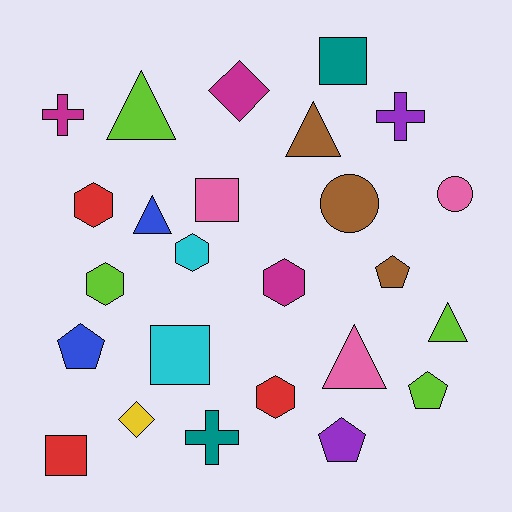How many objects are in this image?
There are 25 objects.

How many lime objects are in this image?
There are 4 lime objects.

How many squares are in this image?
There are 4 squares.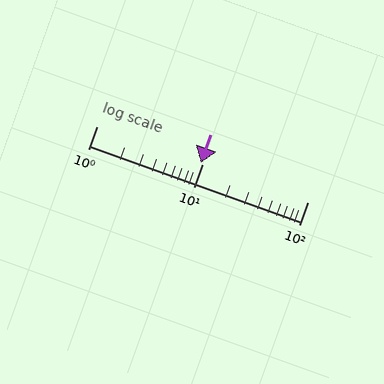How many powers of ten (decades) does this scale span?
The scale spans 2 decades, from 1 to 100.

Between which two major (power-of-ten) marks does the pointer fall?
The pointer is between 1 and 10.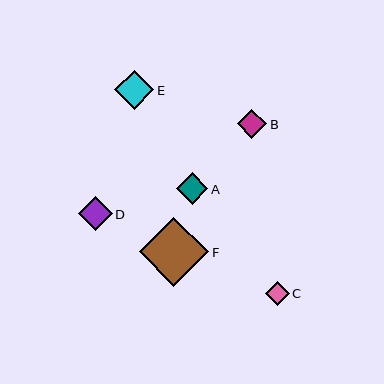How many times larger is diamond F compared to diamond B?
Diamond F is approximately 2.4 times the size of diamond B.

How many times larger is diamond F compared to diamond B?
Diamond F is approximately 2.4 times the size of diamond B.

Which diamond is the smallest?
Diamond C is the smallest with a size of approximately 24 pixels.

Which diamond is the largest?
Diamond F is the largest with a size of approximately 69 pixels.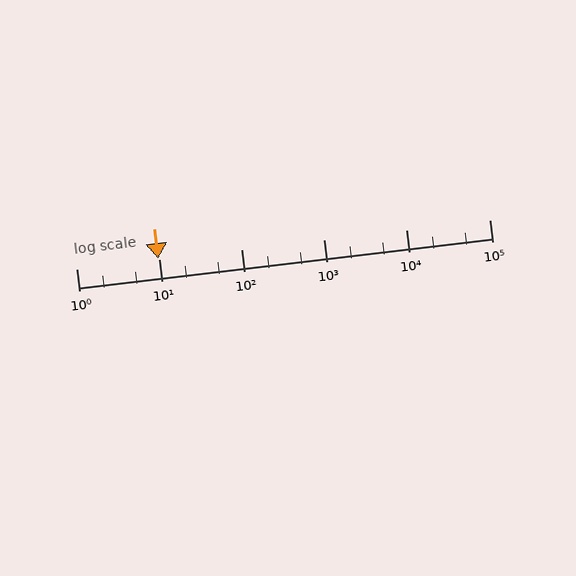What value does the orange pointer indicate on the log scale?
The pointer indicates approximately 9.7.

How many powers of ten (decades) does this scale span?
The scale spans 5 decades, from 1 to 100000.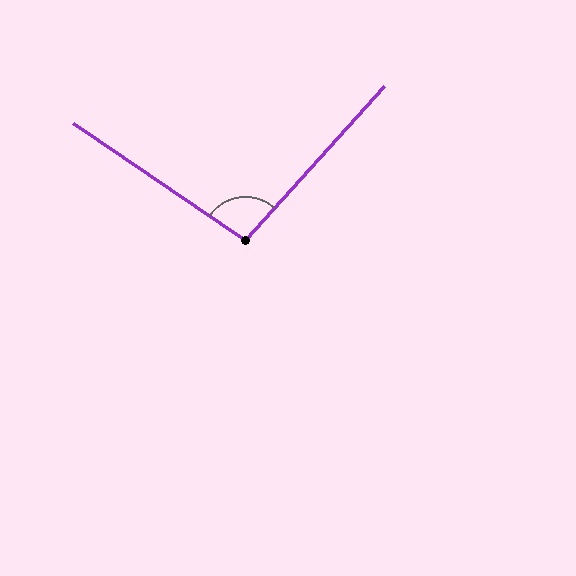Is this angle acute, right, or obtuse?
It is obtuse.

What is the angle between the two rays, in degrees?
Approximately 98 degrees.